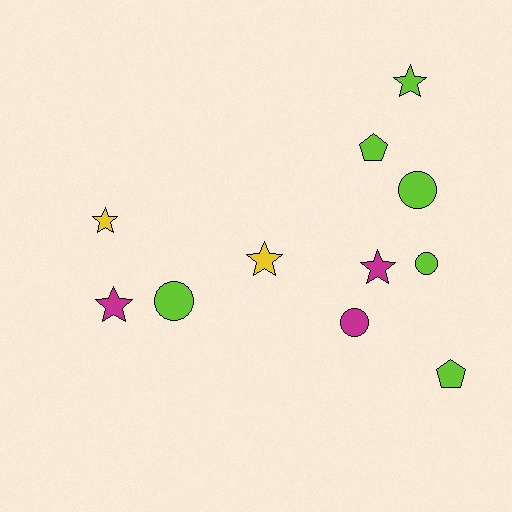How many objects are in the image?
There are 11 objects.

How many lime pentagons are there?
There are 2 lime pentagons.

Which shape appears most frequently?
Star, with 5 objects.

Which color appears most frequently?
Lime, with 6 objects.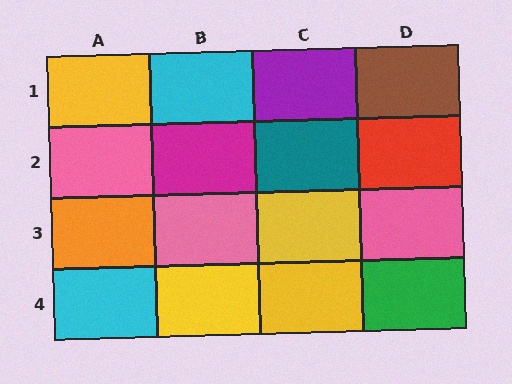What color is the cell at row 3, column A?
Orange.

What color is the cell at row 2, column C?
Teal.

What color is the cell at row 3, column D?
Pink.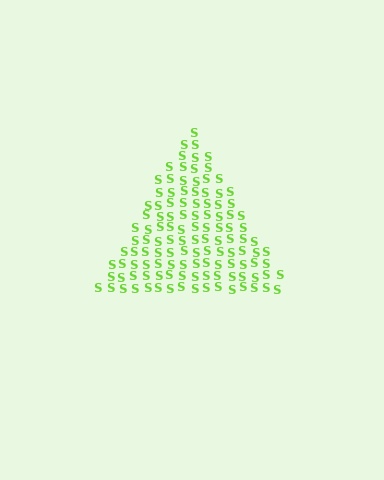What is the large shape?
The large shape is a triangle.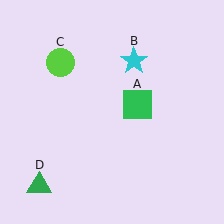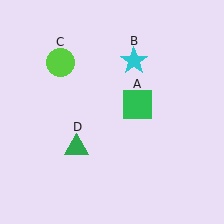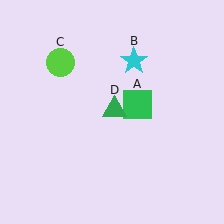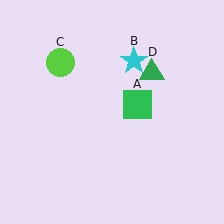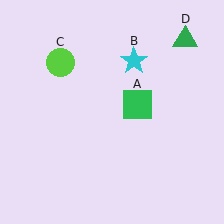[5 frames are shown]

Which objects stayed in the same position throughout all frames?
Green square (object A) and cyan star (object B) and lime circle (object C) remained stationary.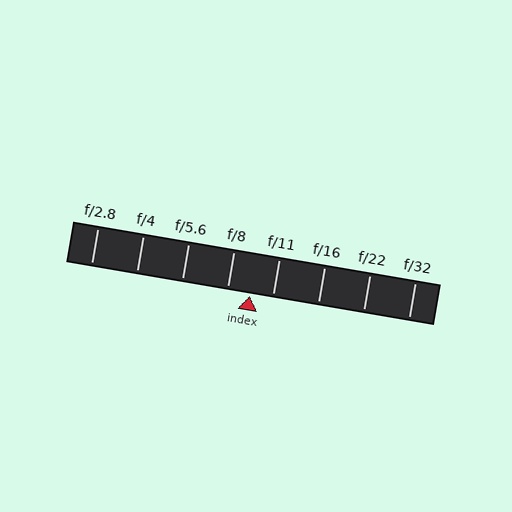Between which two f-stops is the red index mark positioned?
The index mark is between f/8 and f/11.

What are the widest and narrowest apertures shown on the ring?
The widest aperture shown is f/2.8 and the narrowest is f/32.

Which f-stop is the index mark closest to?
The index mark is closest to f/11.